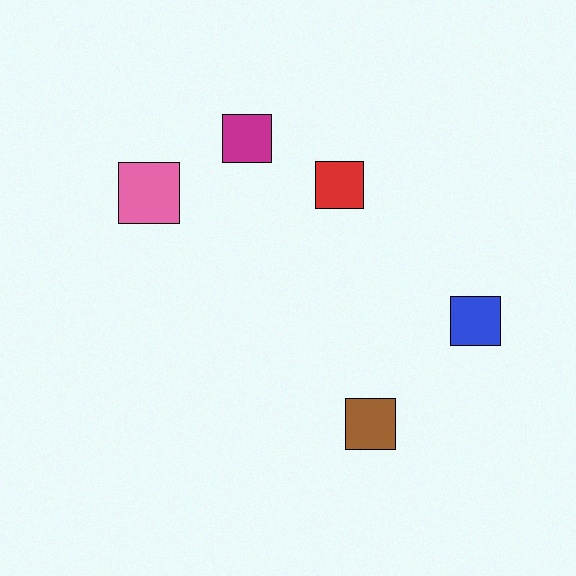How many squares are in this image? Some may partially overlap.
There are 5 squares.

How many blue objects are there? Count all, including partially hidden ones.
There is 1 blue object.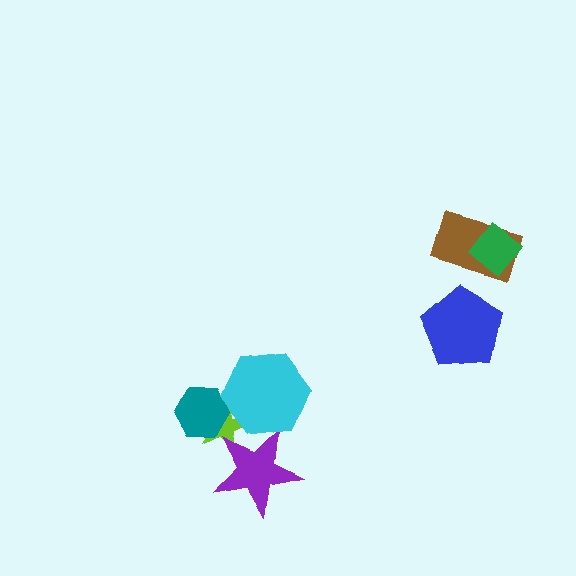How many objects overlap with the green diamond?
1 object overlaps with the green diamond.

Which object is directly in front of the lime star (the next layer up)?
The teal hexagon is directly in front of the lime star.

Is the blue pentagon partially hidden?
No, no other shape covers it.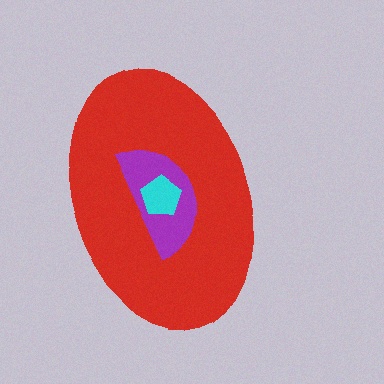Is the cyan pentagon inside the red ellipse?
Yes.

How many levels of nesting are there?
3.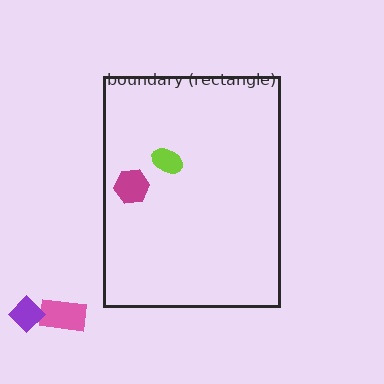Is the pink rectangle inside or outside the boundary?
Outside.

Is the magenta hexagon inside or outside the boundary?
Inside.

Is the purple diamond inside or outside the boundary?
Outside.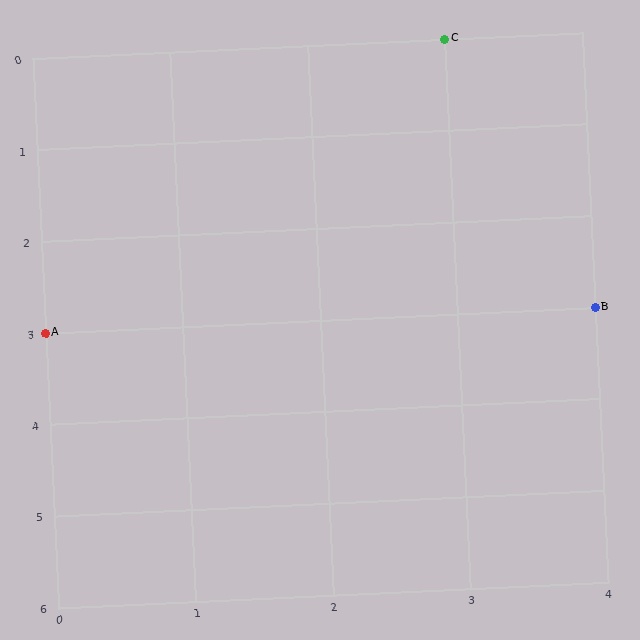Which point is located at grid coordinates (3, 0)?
Point C is at (3, 0).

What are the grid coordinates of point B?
Point B is at grid coordinates (4, 3).